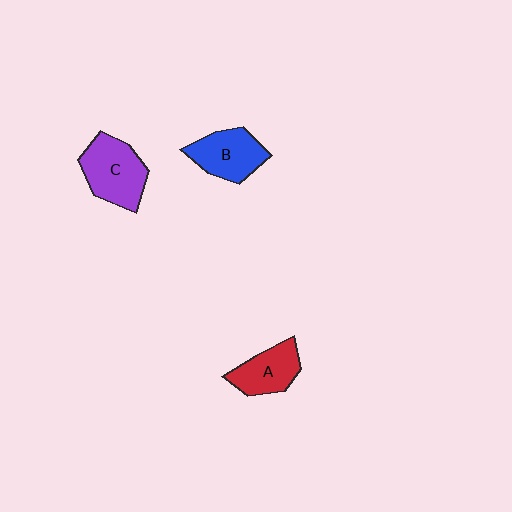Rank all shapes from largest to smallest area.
From largest to smallest: C (purple), B (blue), A (red).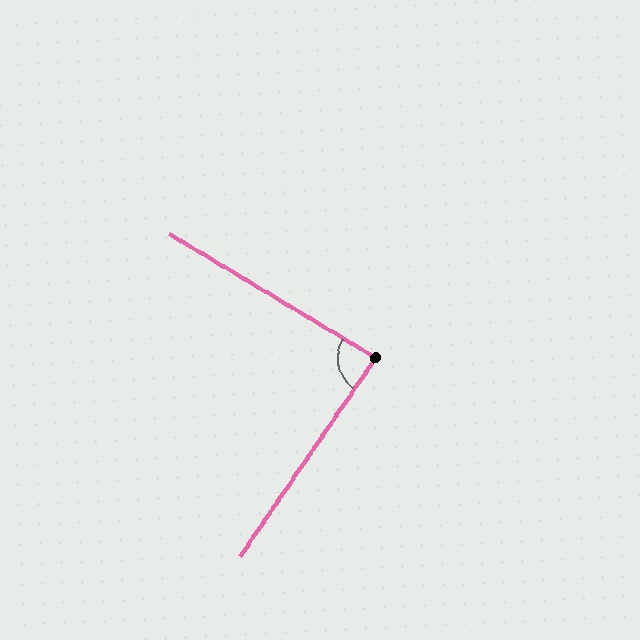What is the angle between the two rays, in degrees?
Approximately 87 degrees.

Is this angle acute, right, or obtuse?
It is approximately a right angle.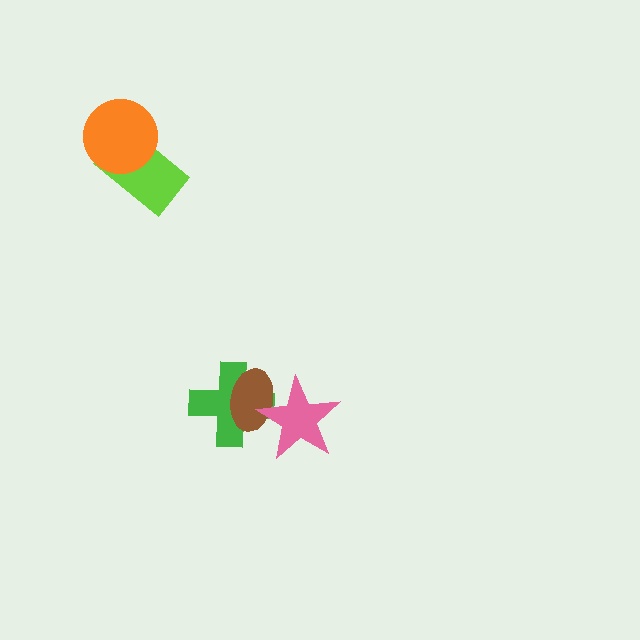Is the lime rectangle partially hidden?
Yes, it is partially covered by another shape.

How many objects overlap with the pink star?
2 objects overlap with the pink star.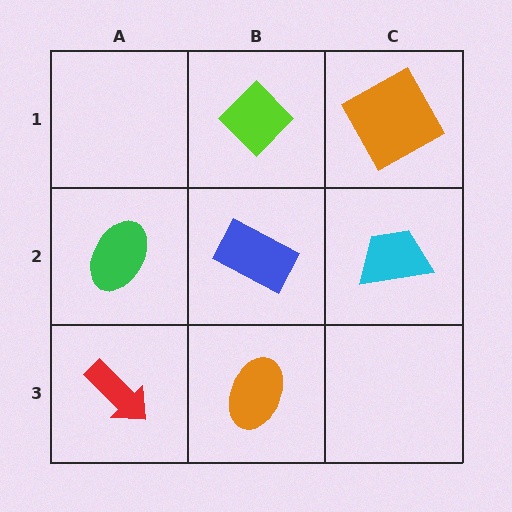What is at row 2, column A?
A green ellipse.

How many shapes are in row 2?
3 shapes.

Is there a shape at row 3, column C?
No, that cell is empty.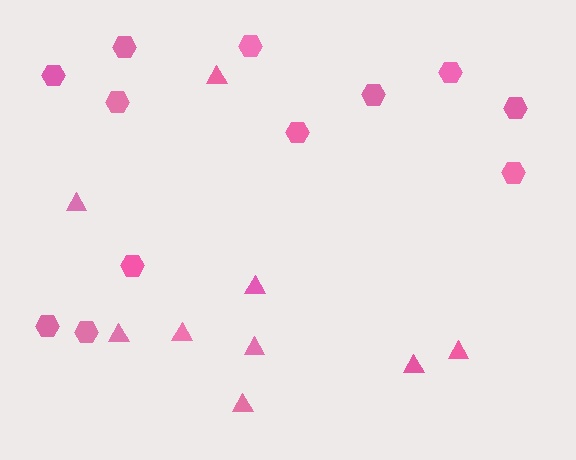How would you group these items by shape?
There are 2 groups: one group of hexagons (12) and one group of triangles (9).